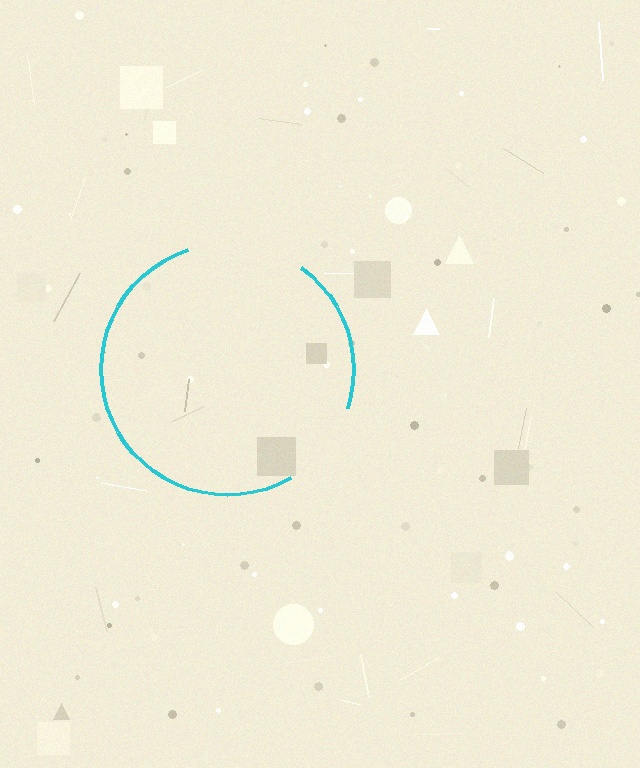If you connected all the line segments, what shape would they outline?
They would outline a circle.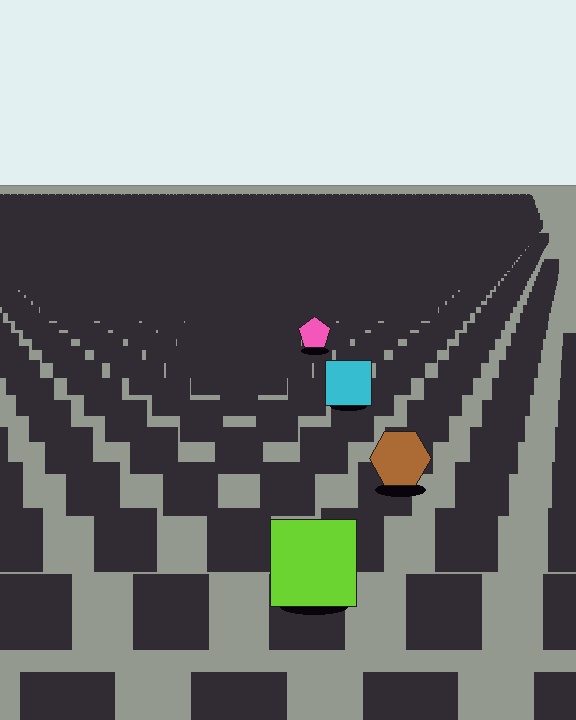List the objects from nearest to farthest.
From nearest to farthest: the lime square, the brown hexagon, the cyan square, the pink pentagon.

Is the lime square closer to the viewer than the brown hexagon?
Yes. The lime square is closer — you can tell from the texture gradient: the ground texture is coarser near it.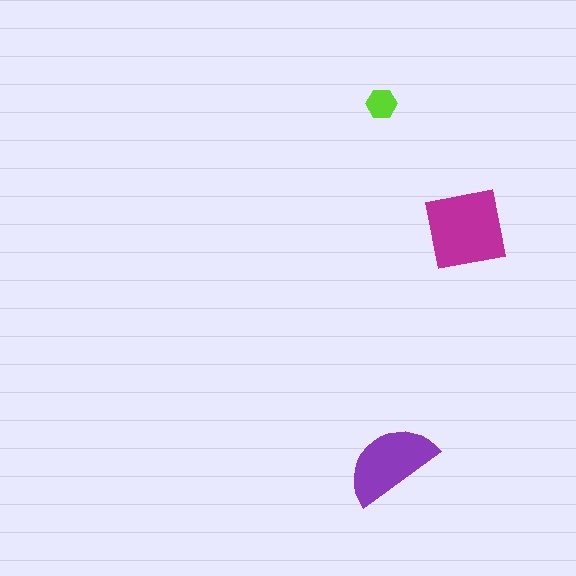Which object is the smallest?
The lime hexagon.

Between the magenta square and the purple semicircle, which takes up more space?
The magenta square.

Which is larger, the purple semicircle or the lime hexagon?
The purple semicircle.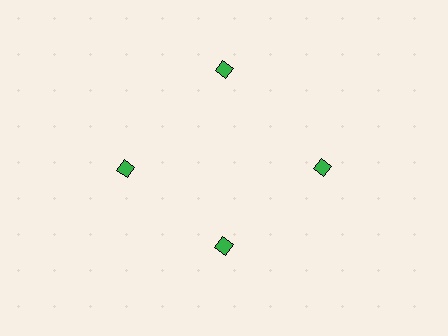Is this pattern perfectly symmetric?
No. The 4 green diamonds are arranged in a ring, but one element near the 6 o'clock position is pulled inward toward the center, breaking the 4-fold rotational symmetry.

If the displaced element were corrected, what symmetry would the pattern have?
It would have 4-fold rotational symmetry — the pattern would map onto itself every 90 degrees.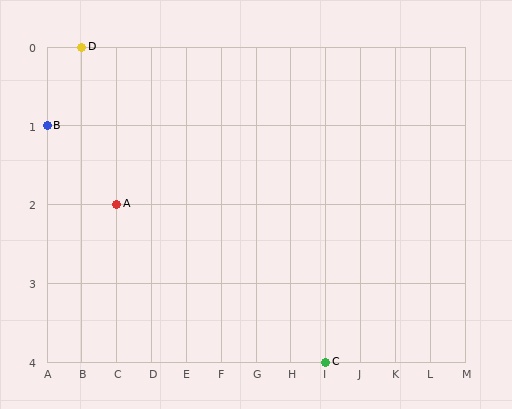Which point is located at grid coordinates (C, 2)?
Point A is at (C, 2).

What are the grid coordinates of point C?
Point C is at grid coordinates (I, 4).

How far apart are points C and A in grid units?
Points C and A are 6 columns and 2 rows apart (about 6.3 grid units diagonally).